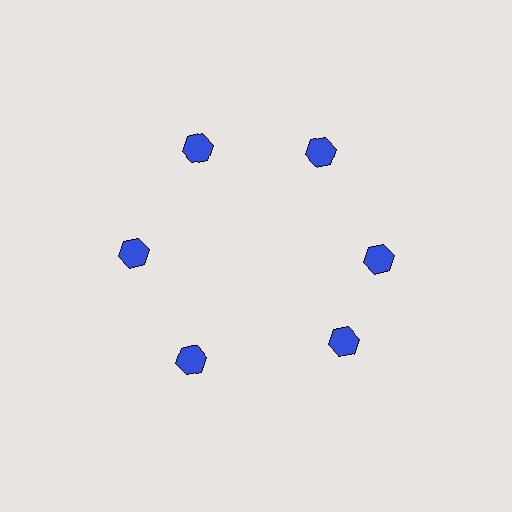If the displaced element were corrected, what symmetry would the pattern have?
It would have 6-fold rotational symmetry — the pattern would map onto itself every 60 degrees.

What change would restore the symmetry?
The symmetry would be restored by rotating it back into even spacing with its neighbors so that all 6 hexagons sit at equal angles and equal distance from the center.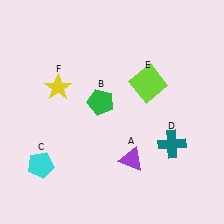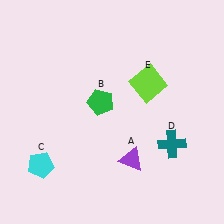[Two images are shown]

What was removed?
The yellow star (F) was removed in Image 2.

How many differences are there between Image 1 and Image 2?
There is 1 difference between the two images.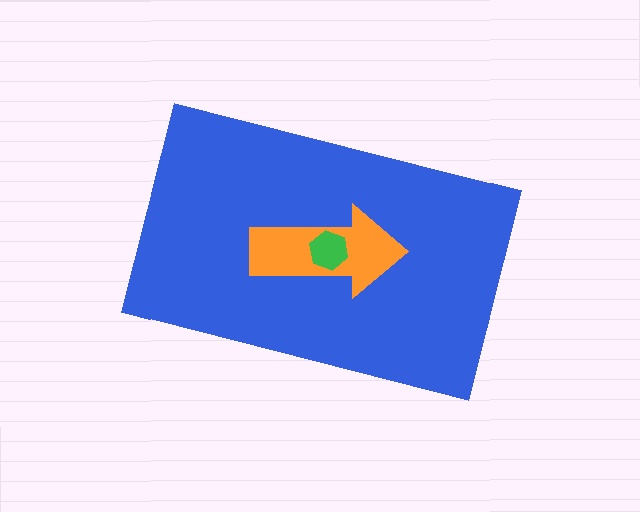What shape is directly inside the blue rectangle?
The orange arrow.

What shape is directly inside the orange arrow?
The green hexagon.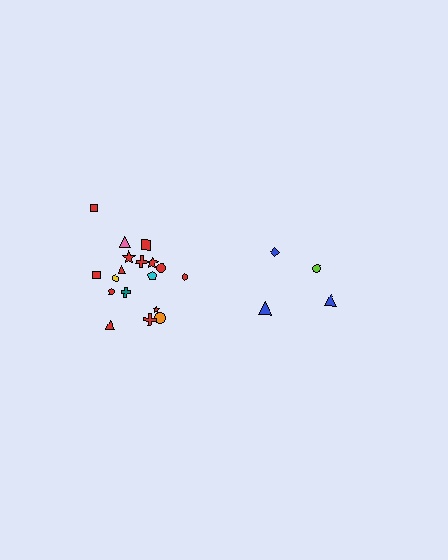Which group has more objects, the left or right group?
The left group.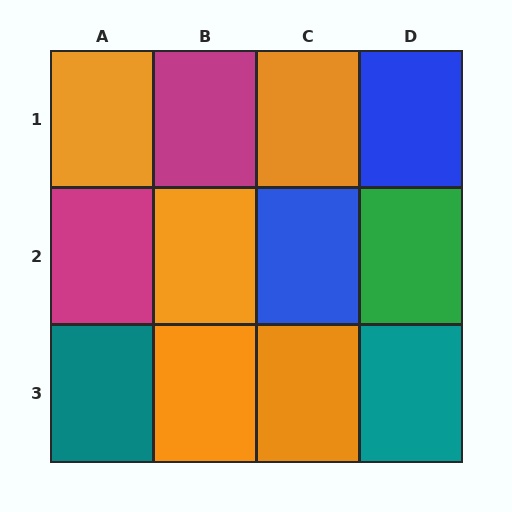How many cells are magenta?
2 cells are magenta.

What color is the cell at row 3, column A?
Teal.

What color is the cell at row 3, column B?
Orange.